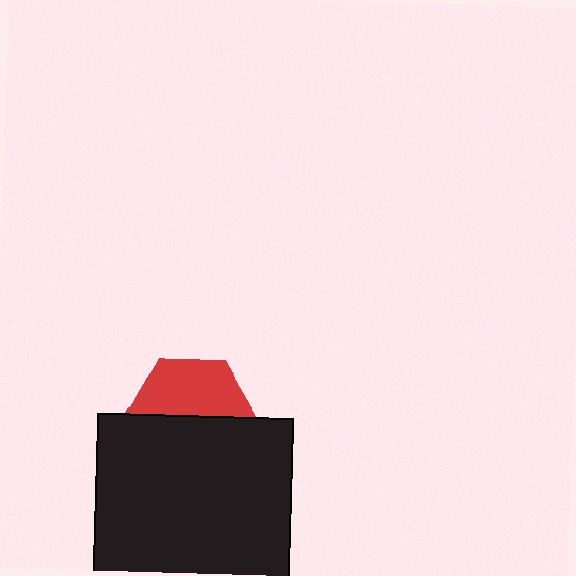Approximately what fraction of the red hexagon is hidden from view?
Roughly 52% of the red hexagon is hidden behind the black square.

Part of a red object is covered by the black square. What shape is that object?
It is a hexagon.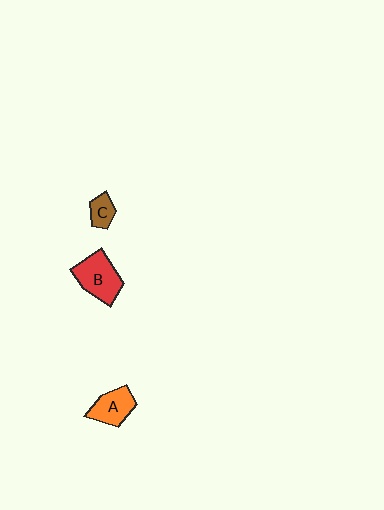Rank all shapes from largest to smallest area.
From largest to smallest: B (red), A (orange), C (brown).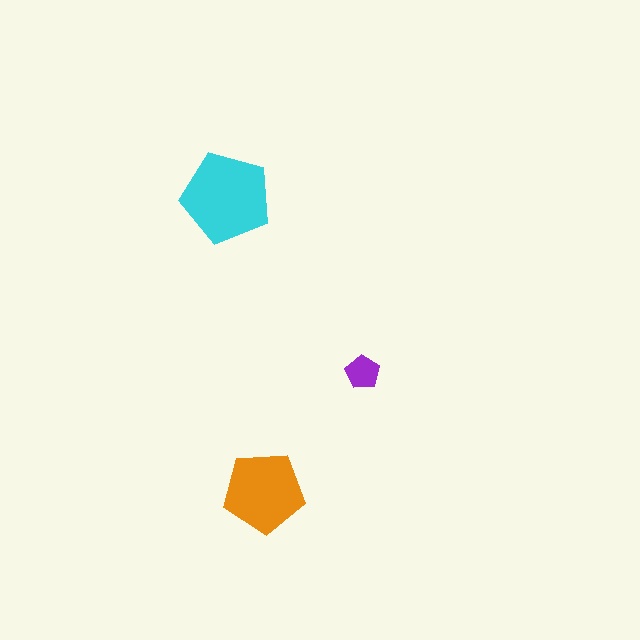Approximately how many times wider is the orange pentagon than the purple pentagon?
About 2.5 times wider.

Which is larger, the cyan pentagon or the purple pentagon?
The cyan one.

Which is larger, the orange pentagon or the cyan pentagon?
The cyan one.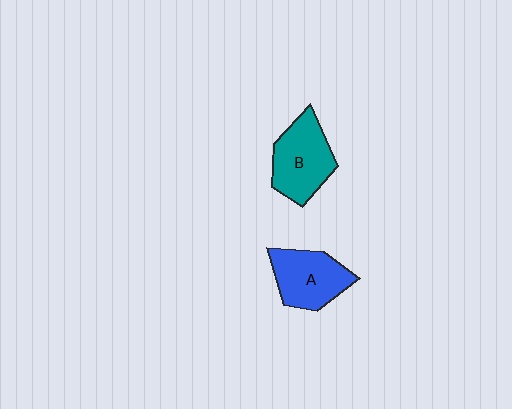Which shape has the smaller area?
Shape A (blue).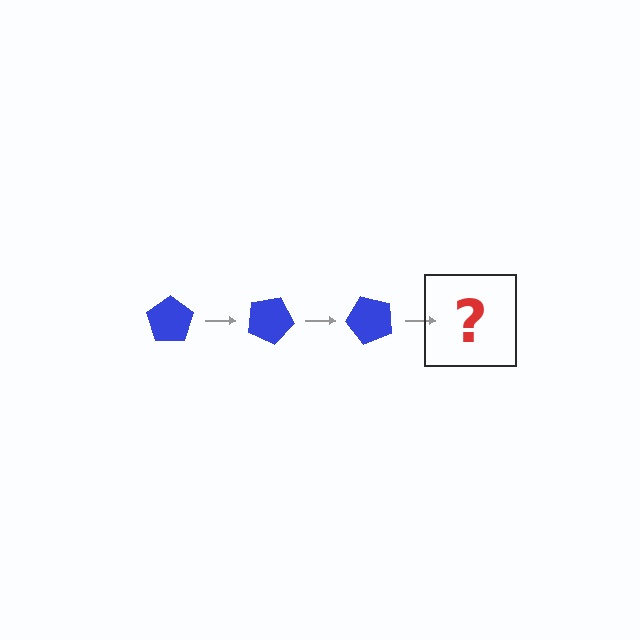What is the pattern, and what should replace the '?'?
The pattern is that the pentagon rotates 25 degrees each step. The '?' should be a blue pentagon rotated 75 degrees.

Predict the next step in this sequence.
The next step is a blue pentagon rotated 75 degrees.